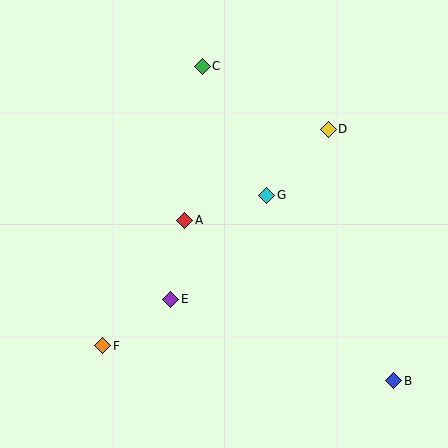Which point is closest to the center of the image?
Point A at (185, 220) is closest to the center.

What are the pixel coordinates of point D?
Point D is at (328, 129).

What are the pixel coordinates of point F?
Point F is at (103, 346).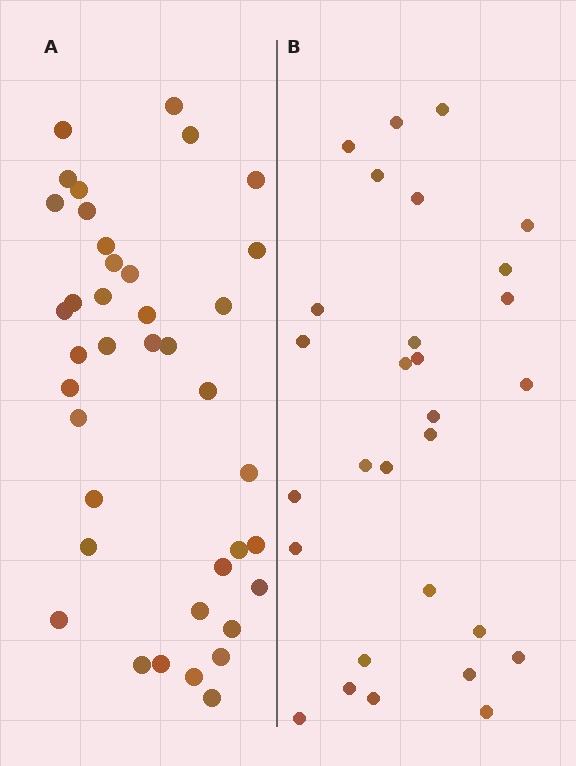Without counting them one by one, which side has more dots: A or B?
Region A (the left region) has more dots.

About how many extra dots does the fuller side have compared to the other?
Region A has roughly 10 or so more dots than region B.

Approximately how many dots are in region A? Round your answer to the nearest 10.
About 40 dots. (The exact count is 39, which rounds to 40.)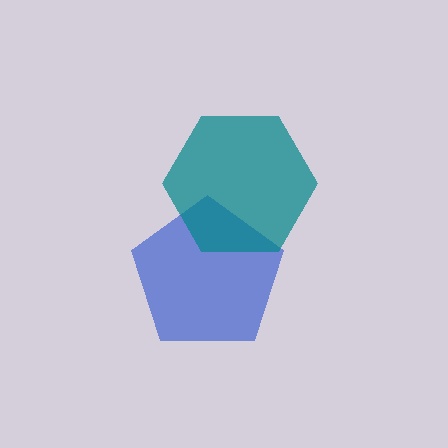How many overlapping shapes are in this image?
There are 2 overlapping shapes in the image.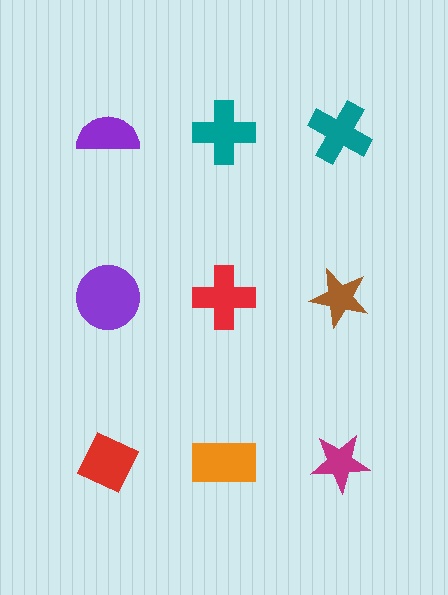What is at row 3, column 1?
A red diamond.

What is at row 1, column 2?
A teal cross.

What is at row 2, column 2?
A red cross.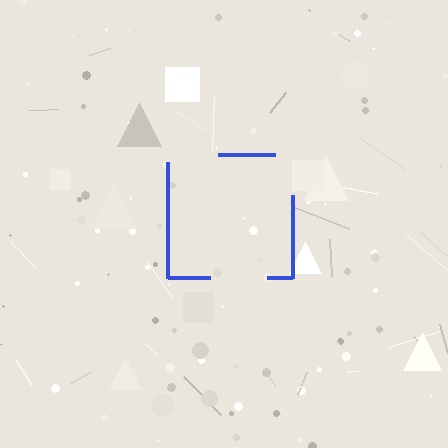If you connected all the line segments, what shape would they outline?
They would outline a square.